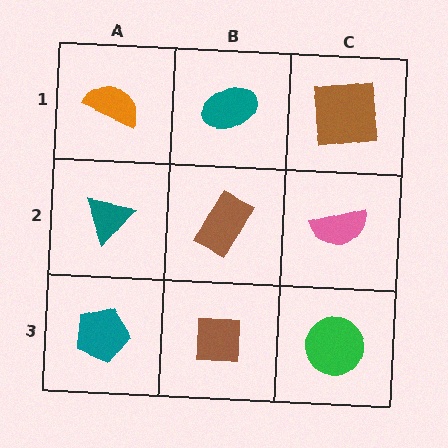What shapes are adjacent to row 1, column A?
A teal triangle (row 2, column A), a teal ellipse (row 1, column B).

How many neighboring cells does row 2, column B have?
4.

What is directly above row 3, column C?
A pink semicircle.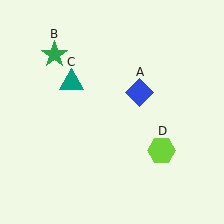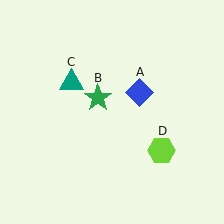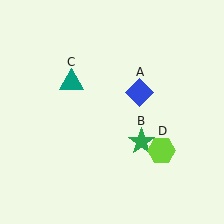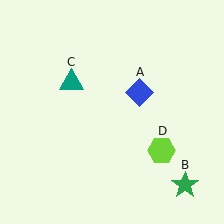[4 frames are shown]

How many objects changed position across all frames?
1 object changed position: green star (object B).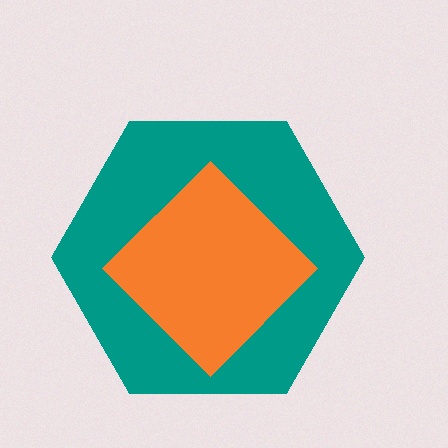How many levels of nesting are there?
2.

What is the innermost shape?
The orange diamond.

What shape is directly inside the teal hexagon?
The orange diamond.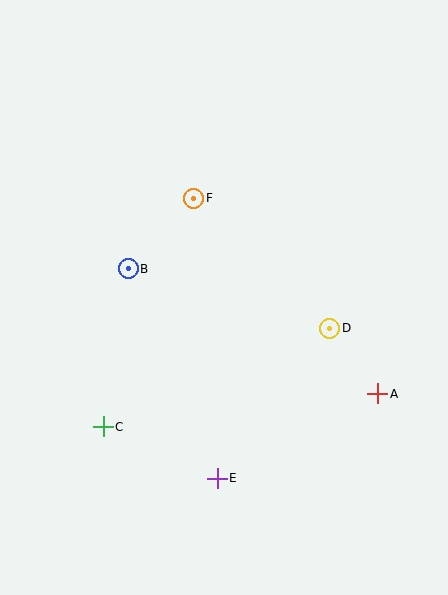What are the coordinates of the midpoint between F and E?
The midpoint between F and E is at (206, 338).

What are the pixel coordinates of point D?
Point D is at (330, 328).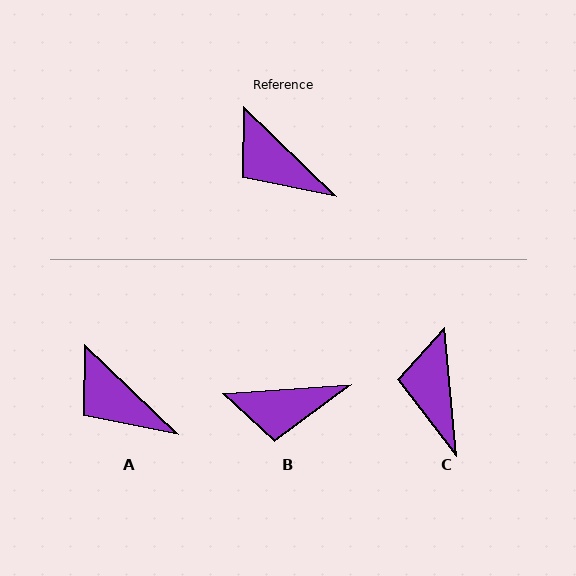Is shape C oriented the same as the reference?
No, it is off by about 41 degrees.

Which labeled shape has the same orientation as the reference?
A.